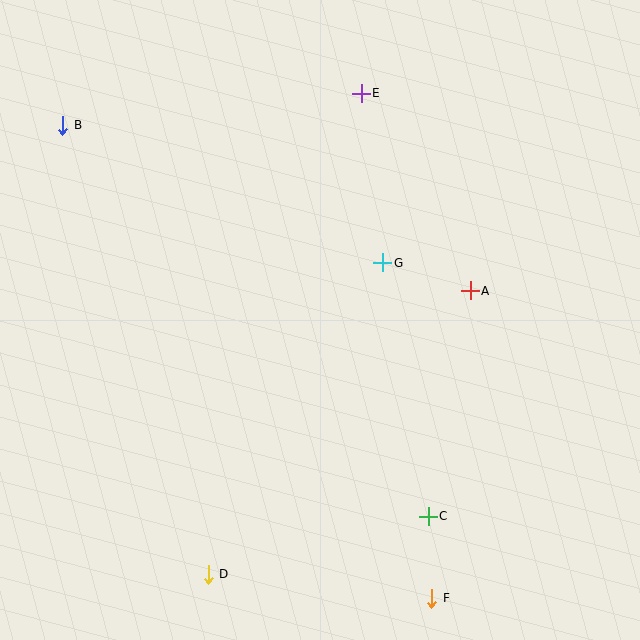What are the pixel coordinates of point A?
Point A is at (470, 291).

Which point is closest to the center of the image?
Point G at (382, 263) is closest to the center.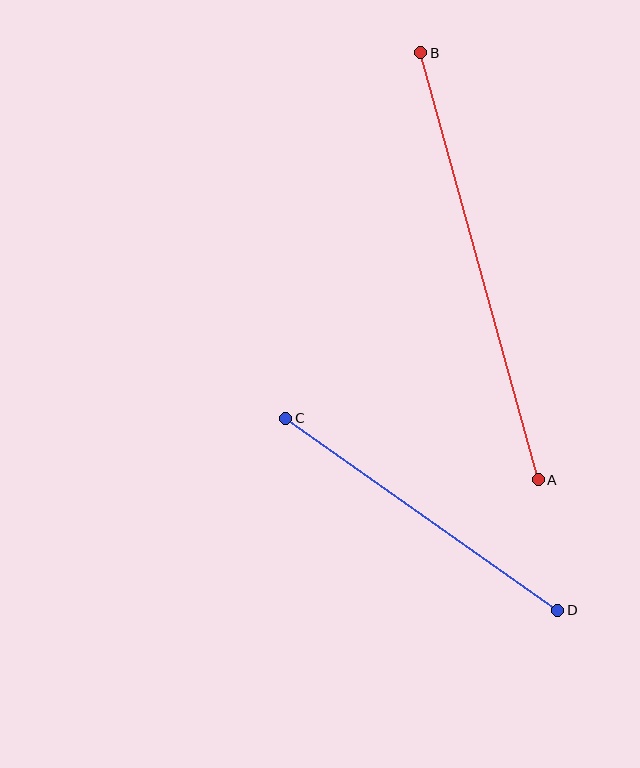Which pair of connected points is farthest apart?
Points A and B are farthest apart.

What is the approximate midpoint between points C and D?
The midpoint is at approximately (422, 514) pixels.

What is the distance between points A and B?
The distance is approximately 443 pixels.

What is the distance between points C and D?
The distance is approximately 333 pixels.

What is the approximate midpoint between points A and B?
The midpoint is at approximately (479, 266) pixels.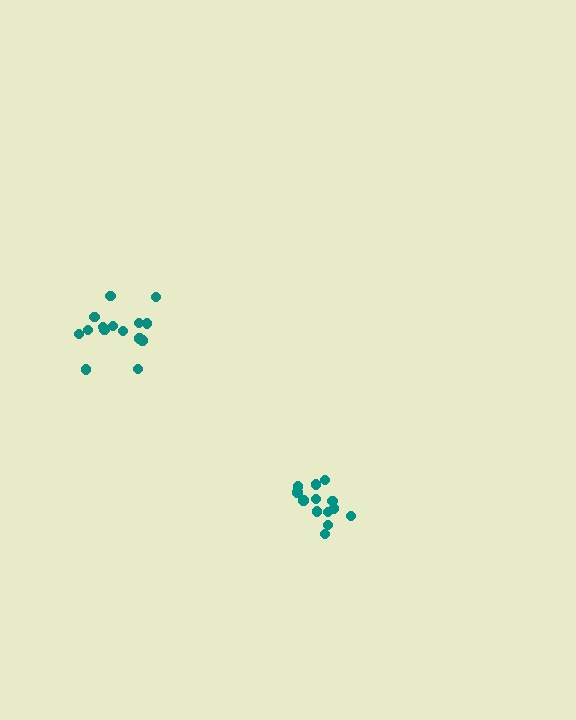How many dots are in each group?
Group 1: 13 dots, Group 2: 15 dots (28 total).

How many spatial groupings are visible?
There are 2 spatial groupings.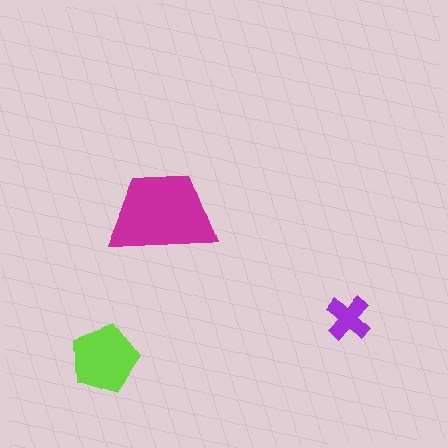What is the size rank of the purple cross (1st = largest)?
3rd.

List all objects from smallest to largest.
The purple cross, the lime pentagon, the magenta trapezoid.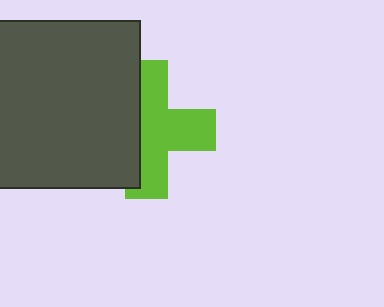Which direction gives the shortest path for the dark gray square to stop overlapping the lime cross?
Moving left gives the shortest separation.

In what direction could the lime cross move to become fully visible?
The lime cross could move right. That would shift it out from behind the dark gray square entirely.